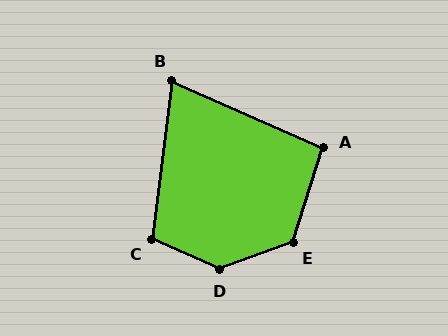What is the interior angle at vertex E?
Approximately 128 degrees (obtuse).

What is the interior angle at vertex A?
Approximately 96 degrees (obtuse).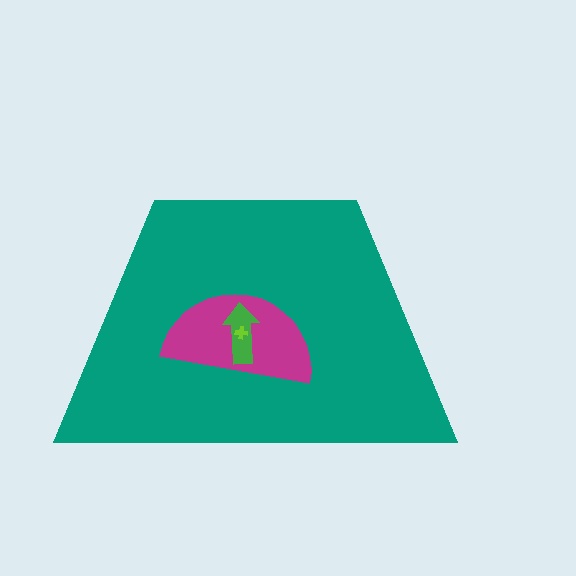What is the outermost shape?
The teal trapezoid.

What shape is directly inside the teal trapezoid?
The magenta semicircle.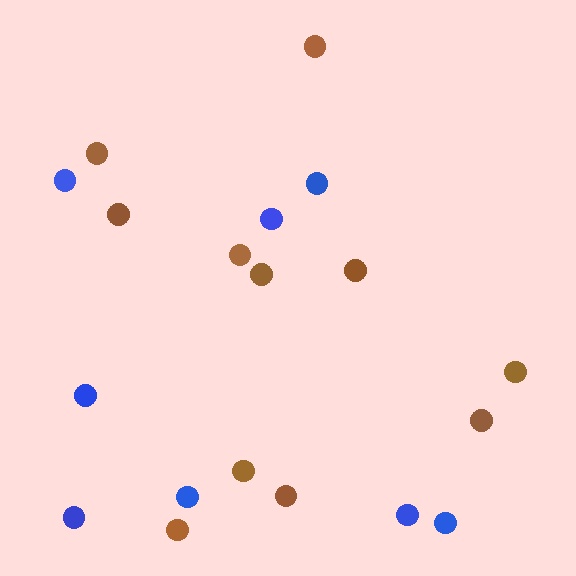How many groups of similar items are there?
There are 2 groups: one group of blue circles (8) and one group of brown circles (11).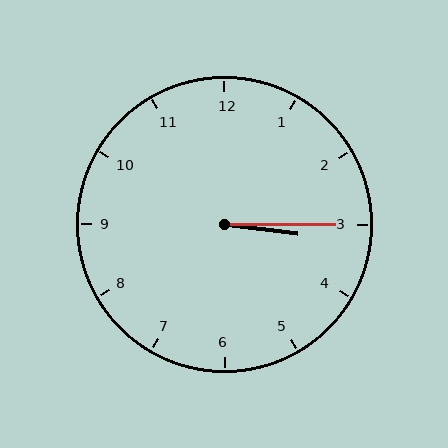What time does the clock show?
3:15.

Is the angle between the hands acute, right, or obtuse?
It is acute.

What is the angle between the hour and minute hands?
Approximately 8 degrees.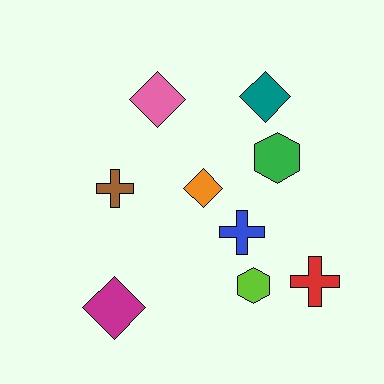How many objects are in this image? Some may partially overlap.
There are 9 objects.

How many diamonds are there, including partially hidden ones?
There are 4 diamonds.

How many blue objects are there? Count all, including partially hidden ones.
There is 1 blue object.